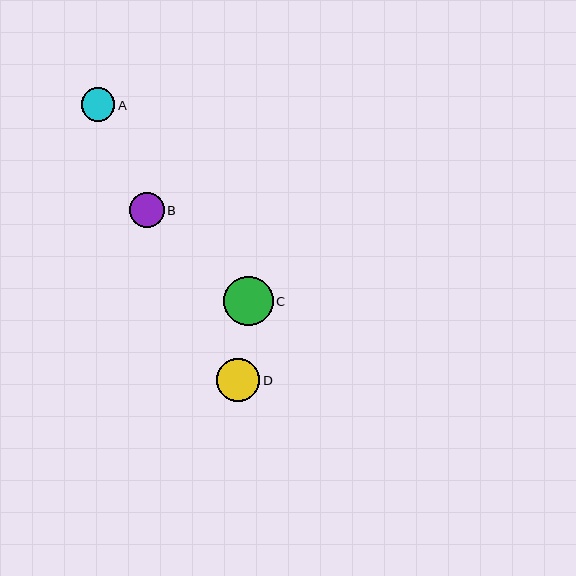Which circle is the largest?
Circle C is the largest with a size of approximately 49 pixels.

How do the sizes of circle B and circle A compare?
Circle B and circle A are approximately the same size.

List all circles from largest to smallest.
From largest to smallest: C, D, B, A.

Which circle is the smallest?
Circle A is the smallest with a size of approximately 33 pixels.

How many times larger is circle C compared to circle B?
Circle C is approximately 1.4 times the size of circle B.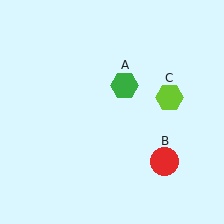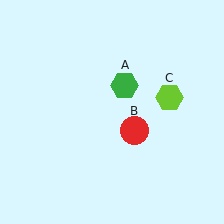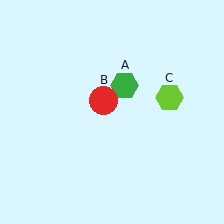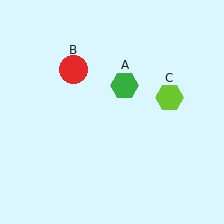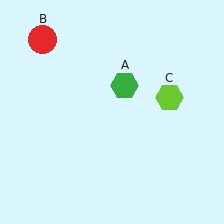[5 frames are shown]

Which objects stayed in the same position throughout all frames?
Green hexagon (object A) and lime hexagon (object C) remained stationary.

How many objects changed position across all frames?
1 object changed position: red circle (object B).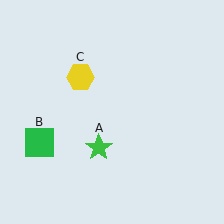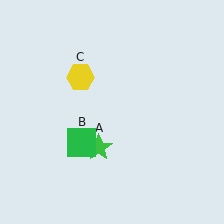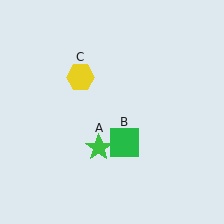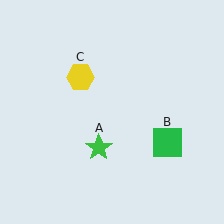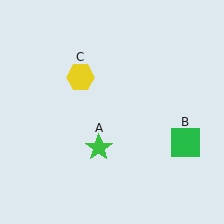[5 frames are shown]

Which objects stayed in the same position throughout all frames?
Green star (object A) and yellow hexagon (object C) remained stationary.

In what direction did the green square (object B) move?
The green square (object B) moved right.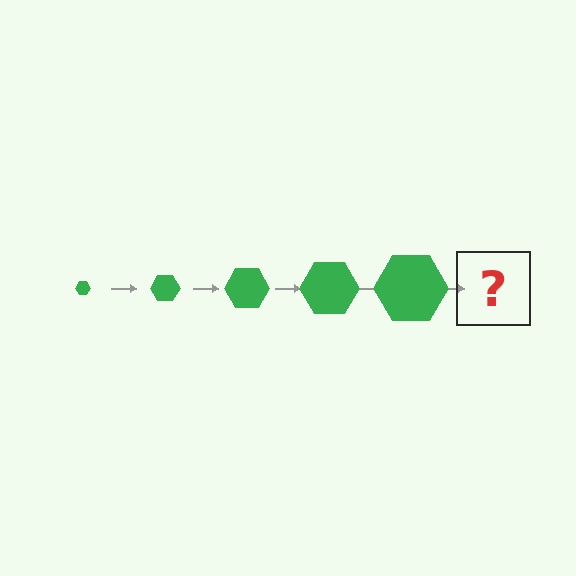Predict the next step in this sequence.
The next step is a green hexagon, larger than the previous one.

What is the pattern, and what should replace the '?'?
The pattern is that the hexagon gets progressively larger each step. The '?' should be a green hexagon, larger than the previous one.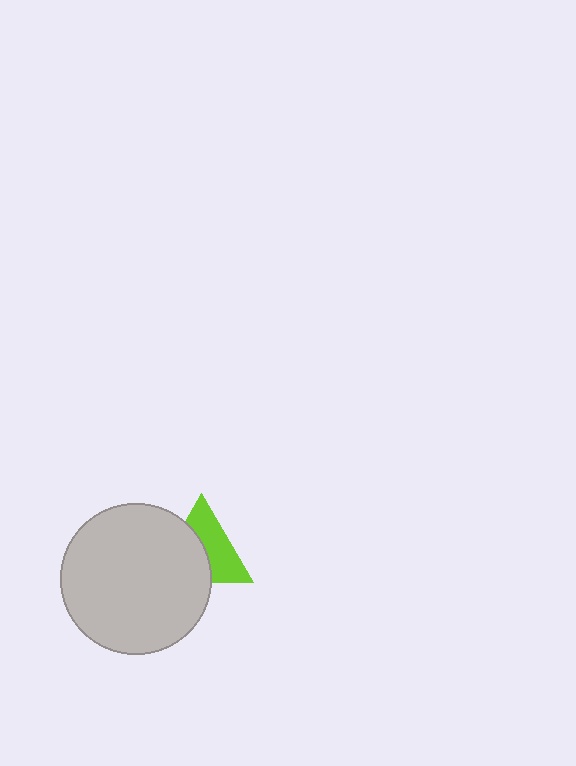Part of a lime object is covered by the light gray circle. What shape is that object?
It is a triangle.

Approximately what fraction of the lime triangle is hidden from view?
Roughly 48% of the lime triangle is hidden behind the light gray circle.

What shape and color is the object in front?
The object in front is a light gray circle.